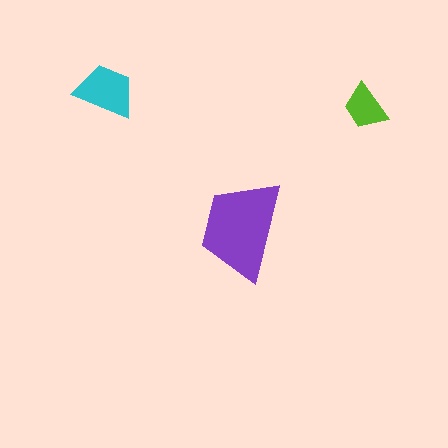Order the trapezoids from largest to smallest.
the purple one, the cyan one, the lime one.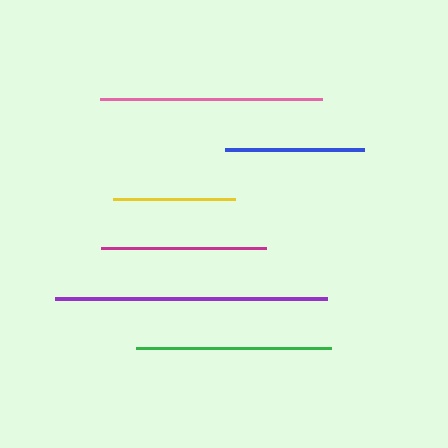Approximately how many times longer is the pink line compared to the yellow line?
The pink line is approximately 1.8 times the length of the yellow line.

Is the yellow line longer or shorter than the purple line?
The purple line is longer than the yellow line.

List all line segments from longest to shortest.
From longest to shortest: purple, pink, green, magenta, blue, yellow.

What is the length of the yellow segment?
The yellow segment is approximately 122 pixels long.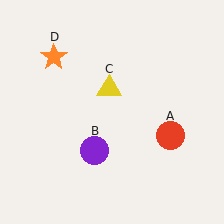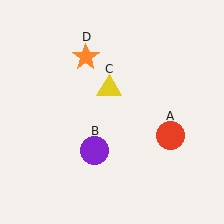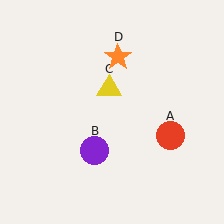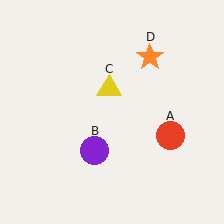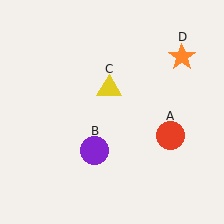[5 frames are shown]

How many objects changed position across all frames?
1 object changed position: orange star (object D).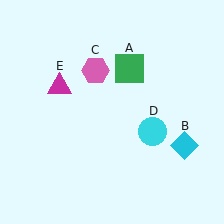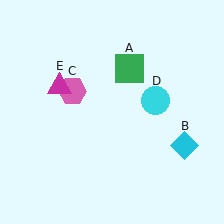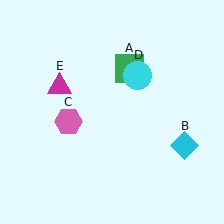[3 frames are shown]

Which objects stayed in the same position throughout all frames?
Green square (object A) and cyan diamond (object B) and magenta triangle (object E) remained stationary.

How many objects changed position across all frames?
2 objects changed position: pink hexagon (object C), cyan circle (object D).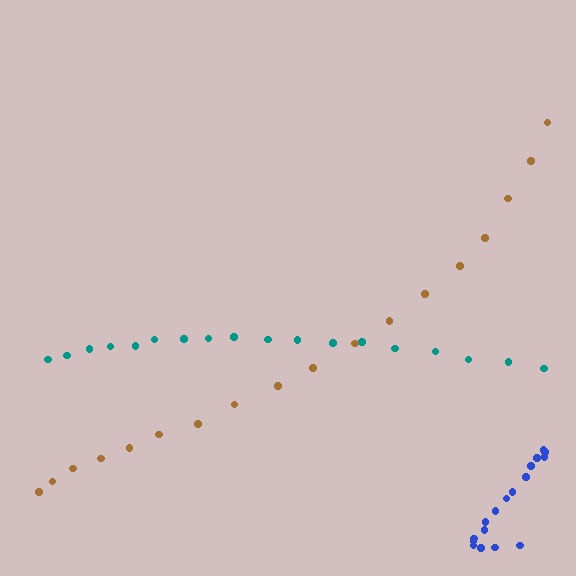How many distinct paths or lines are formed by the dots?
There are 3 distinct paths.